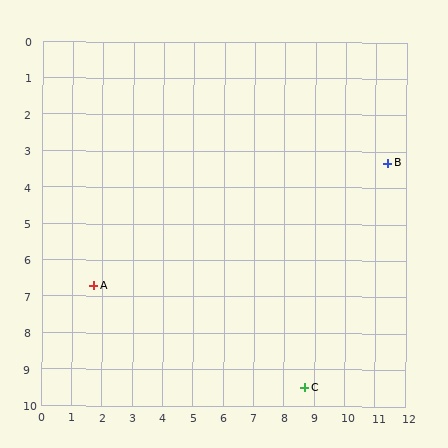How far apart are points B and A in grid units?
Points B and A are about 10.3 grid units apart.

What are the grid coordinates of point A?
Point A is at approximately (1.7, 6.7).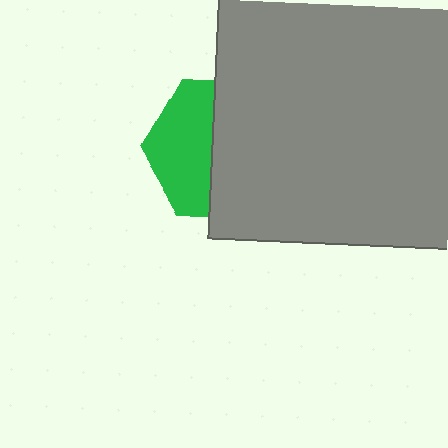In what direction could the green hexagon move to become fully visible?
The green hexagon could move left. That would shift it out from behind the gray square entirely.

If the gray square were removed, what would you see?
You would see the complete green hexagon.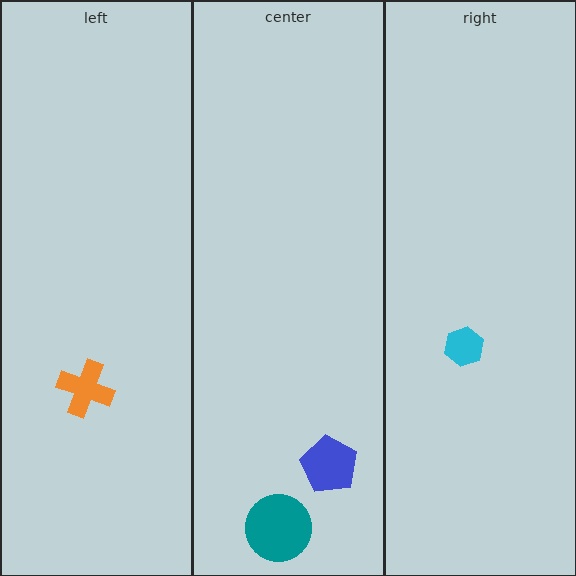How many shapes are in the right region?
1.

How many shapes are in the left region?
1.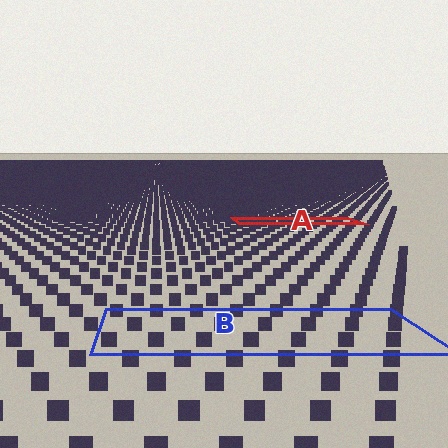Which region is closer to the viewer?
Region B is closer. The texture elements there are larger and more spread out.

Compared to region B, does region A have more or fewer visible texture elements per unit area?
Region A has more texture elements per unit area — they are packed more densely because it is farther away.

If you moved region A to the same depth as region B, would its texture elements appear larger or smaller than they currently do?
They would appear larger. At a closer depth, the same texture elements are projected at a bigger on-screen size.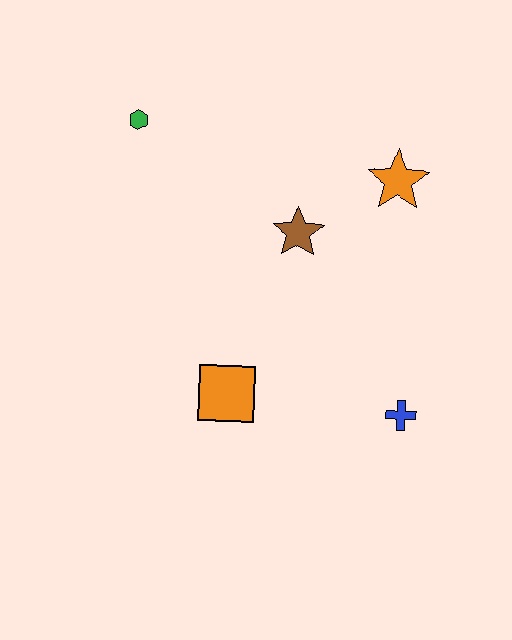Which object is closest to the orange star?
The brown star is closest to the orange star.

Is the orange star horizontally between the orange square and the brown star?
No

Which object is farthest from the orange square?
The green hexagon is farthest from the orange square.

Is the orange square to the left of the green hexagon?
No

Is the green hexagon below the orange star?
No